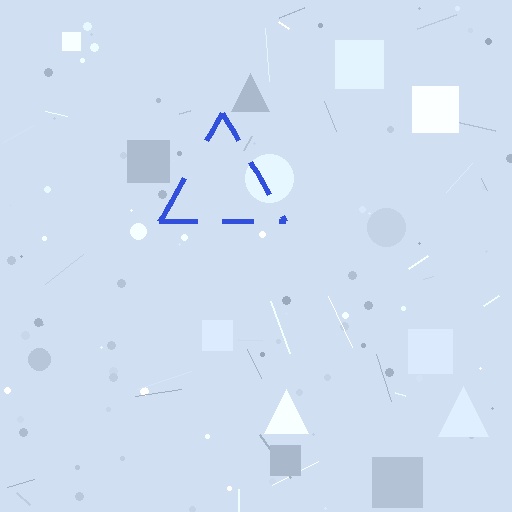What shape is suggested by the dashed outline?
The dashed outline suggests a triangle.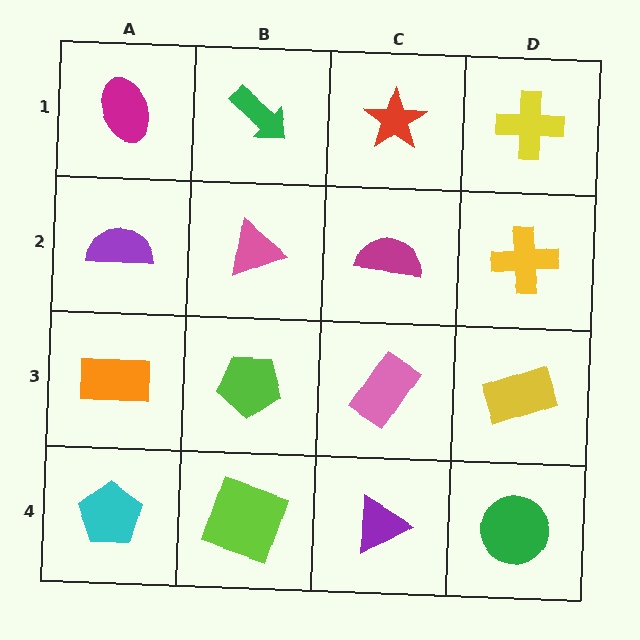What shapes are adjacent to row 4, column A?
An orange rectangle (row 3, column A), a lime square (row 4, column B).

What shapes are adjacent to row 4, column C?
A pink rectangle (row 3, column C), a lime square (row 4, column B), a green circle (row 4, column D).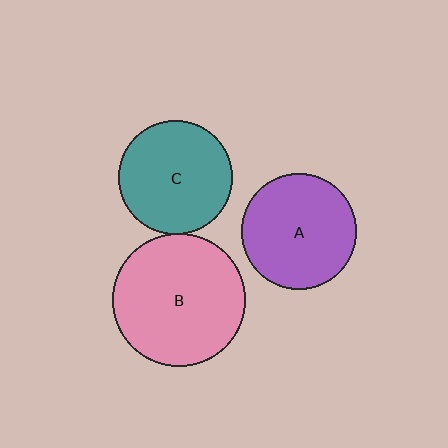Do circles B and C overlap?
Yes.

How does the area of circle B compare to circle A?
Approximately 1.3 times.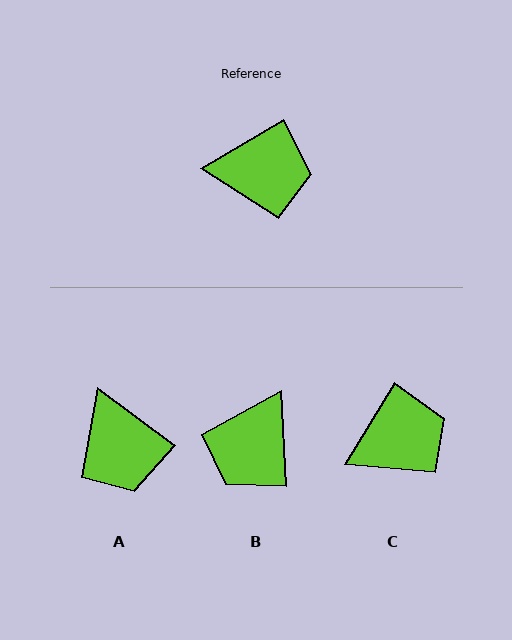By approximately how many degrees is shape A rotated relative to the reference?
Approximately 68 degrees clockwise.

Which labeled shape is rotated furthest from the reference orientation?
B, about 118 degrees away.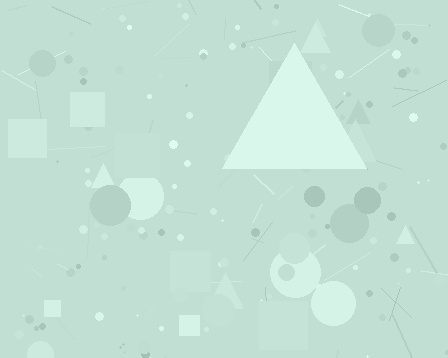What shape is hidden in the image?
A triangle is hidden in the image.